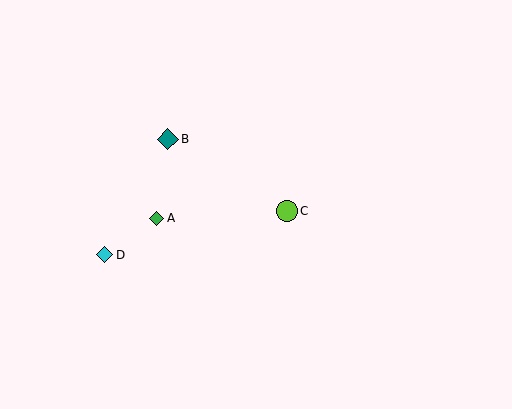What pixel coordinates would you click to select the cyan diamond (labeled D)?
Click at (105, 255) to select the cyan diamond D.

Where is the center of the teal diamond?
The center of the teal diamond is at (168, 139).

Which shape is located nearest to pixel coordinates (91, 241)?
The cyan diamond (labeled D) at (105, 255) is nearest to that location.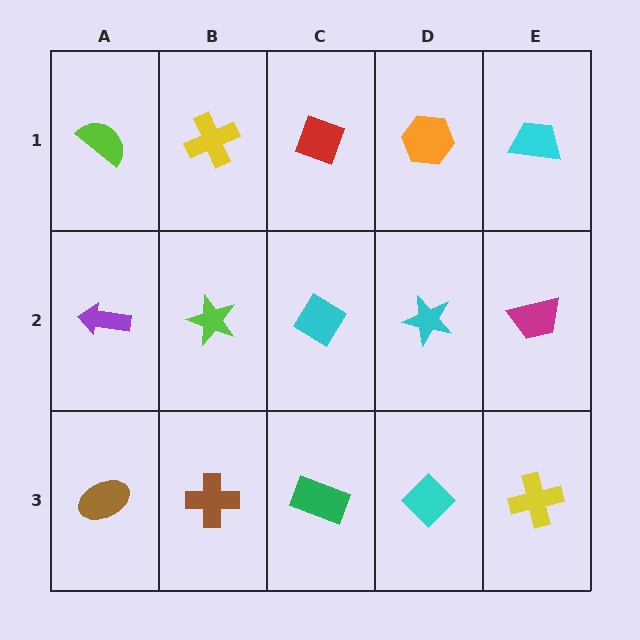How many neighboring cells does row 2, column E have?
3.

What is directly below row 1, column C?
A cyan diamond.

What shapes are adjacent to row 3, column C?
A cyan diamond (row 2, column C), a brown cross (row 3, column B), a cyan diamond (row 3, column D).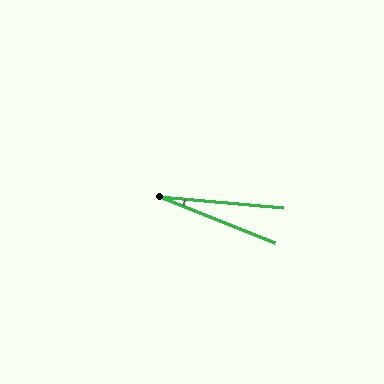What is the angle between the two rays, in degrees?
Approximately 16 degrees.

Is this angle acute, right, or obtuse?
It is acute.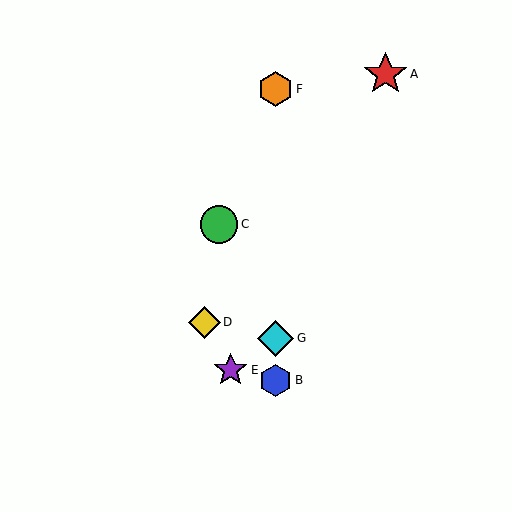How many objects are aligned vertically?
3 objects (B, F, G) are aligned vertically.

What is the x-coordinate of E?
Object E is at x≈231.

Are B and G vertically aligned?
Yes, both are at x≈276.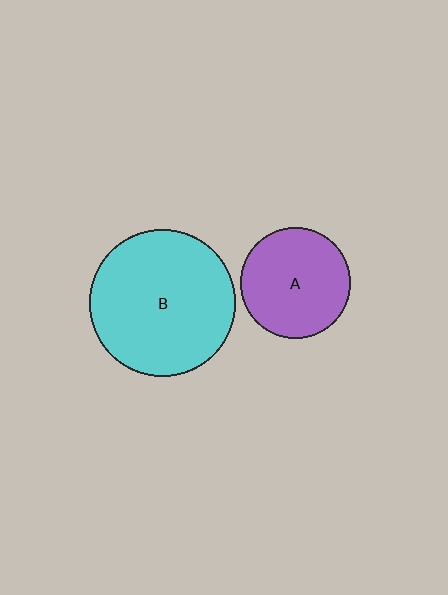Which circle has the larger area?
Circle B (cyan).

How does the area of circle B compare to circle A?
Approximately 1.8 times.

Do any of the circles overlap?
No, none of the circles overlap.